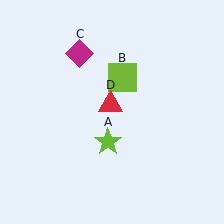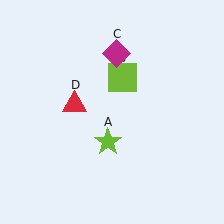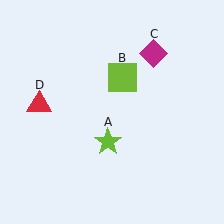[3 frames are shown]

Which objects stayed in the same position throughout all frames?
Lime star (object A) and lime square (object B) remained stationary.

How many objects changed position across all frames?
2 objects changed position: magenta diamond (object C), red triangle (object D).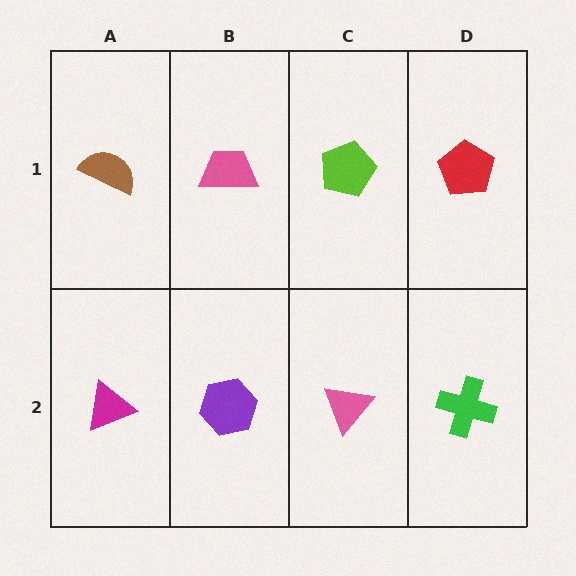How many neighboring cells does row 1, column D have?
2.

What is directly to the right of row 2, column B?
A pink triangle.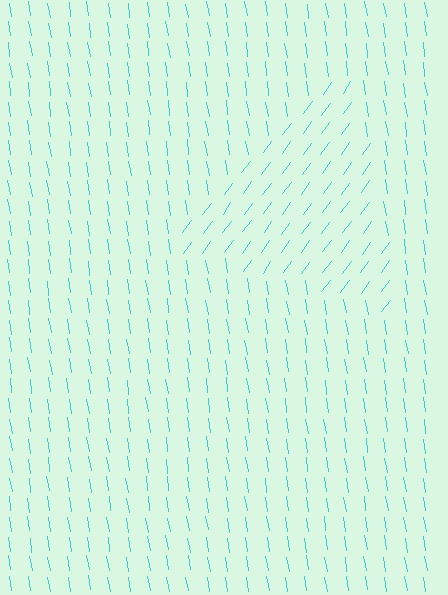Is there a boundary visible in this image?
Yes, there is a texture boundary formed by a change in line orientation.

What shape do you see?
I see a triangle.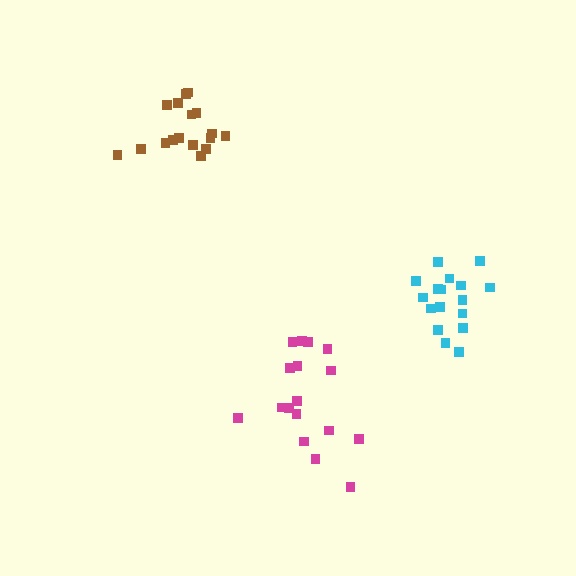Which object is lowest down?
The magenta cluster is bottommost.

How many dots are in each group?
Group 1: 17 dots, Group 2: 17 dots, Group 3: 17 dots (51 total).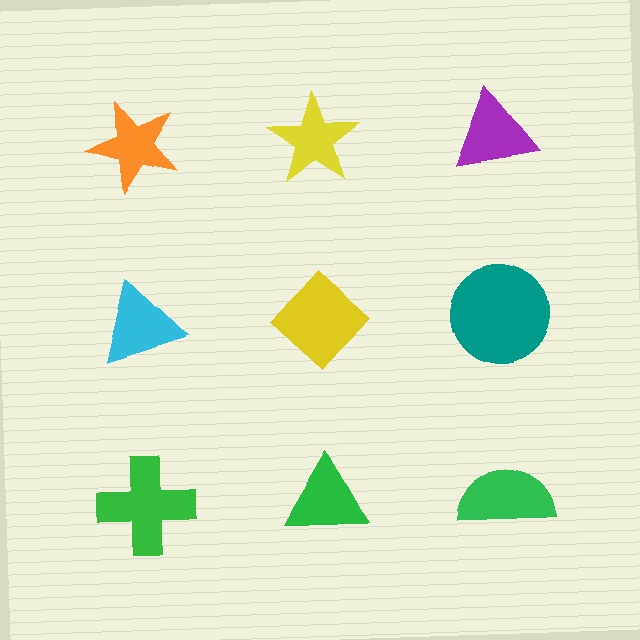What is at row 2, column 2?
A yellow diamond.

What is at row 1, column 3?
A purple triangle.